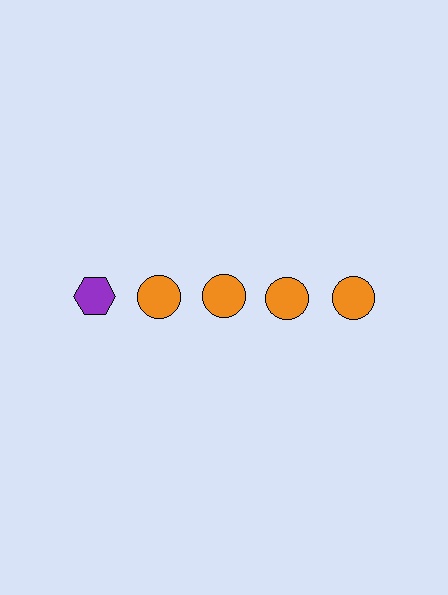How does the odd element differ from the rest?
It differs in both color (purple instead of orange) and shape (hexagon instead of circle).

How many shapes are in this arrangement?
There are 5 shapes arranged in a grid pattern.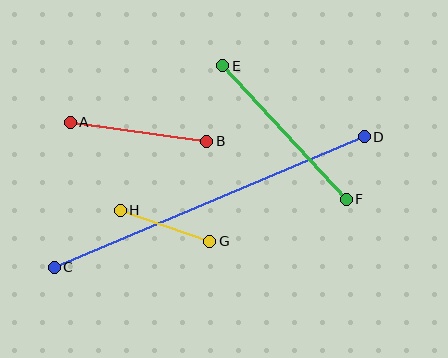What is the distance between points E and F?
The distance is approximately 182 pixels.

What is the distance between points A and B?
The distance is approximately 138 pixels.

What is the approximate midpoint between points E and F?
The midpoint is at approximately (284, 133) pixels.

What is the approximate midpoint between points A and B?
The midpoint is at approximately (139, 132) pixels.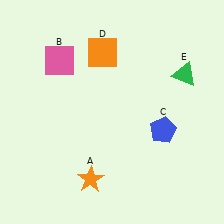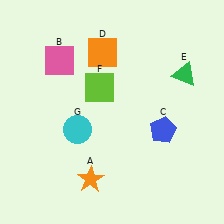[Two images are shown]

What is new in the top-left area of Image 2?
A lime square (F) was added in the top-left area of Image 2.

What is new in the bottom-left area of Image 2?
A cyan circle (G) was added in the bottom-left area of Image 2.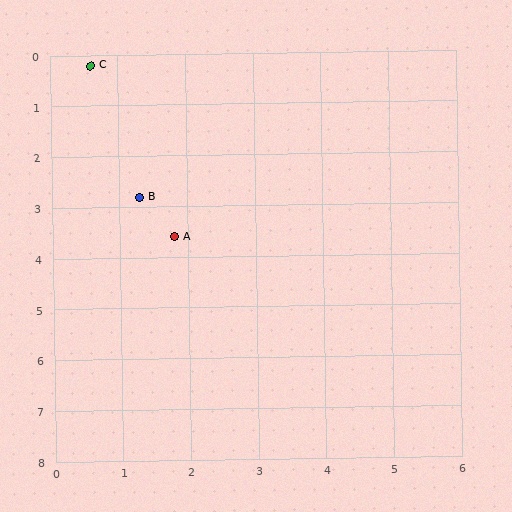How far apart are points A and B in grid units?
Points A and B are about 0.9 grid units apart.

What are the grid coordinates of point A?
Point A is at approximately (1.8, 3.6).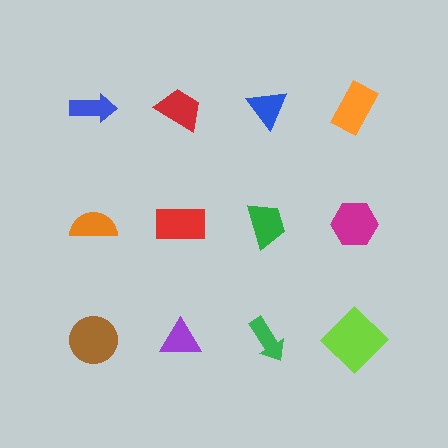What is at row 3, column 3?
A green arrow.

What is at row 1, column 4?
An orange rectangle.